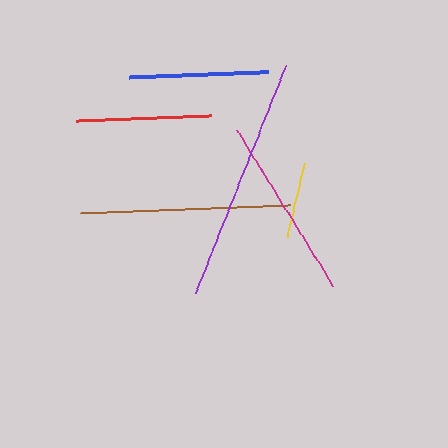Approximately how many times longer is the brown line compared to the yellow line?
The brown line is approximately 2.7 times the length of the yellow line.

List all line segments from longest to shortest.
From longest to shortest: purple, brown, magenta, blue, red, yellow.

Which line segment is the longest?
The purple line is the longest at approximately 245 pixels.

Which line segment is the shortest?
The yellow line is the shortest at approximately 76 pixels.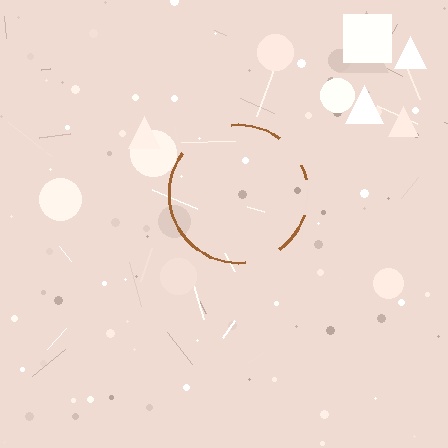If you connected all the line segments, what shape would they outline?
They would outline a circle.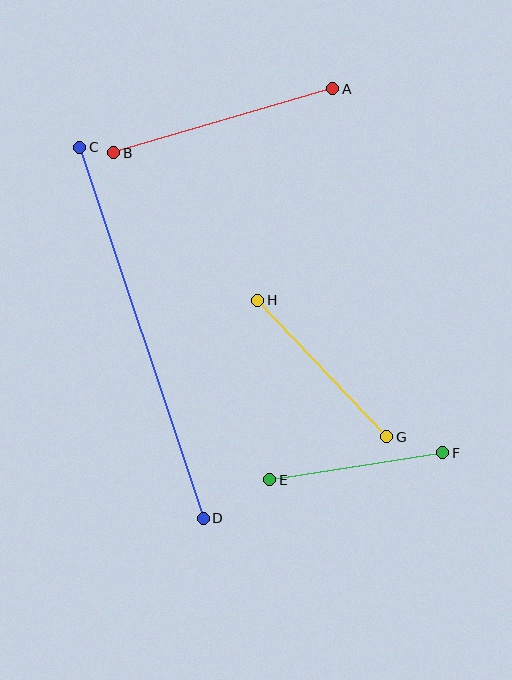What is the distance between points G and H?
The distance is approximately 188 pixels.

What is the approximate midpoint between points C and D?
The midpoint is at approximately (141, 333) pixels.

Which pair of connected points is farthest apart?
Points C and D are farthest apart.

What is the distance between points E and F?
The distance is approximately 175 pixels.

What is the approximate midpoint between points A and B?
The midpoint is at approximately (223, 121) pixels.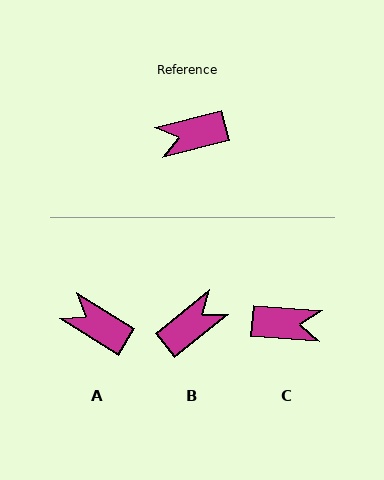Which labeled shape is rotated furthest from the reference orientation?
C, about 161 degrees away.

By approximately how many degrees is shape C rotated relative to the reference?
Approximately 161 degrees counter-clockwise.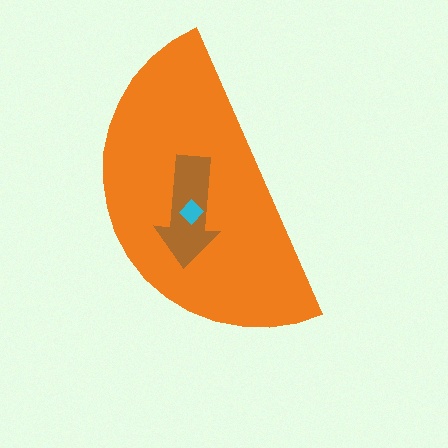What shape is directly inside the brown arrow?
The cyan diamond.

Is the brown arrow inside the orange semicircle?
Yes.